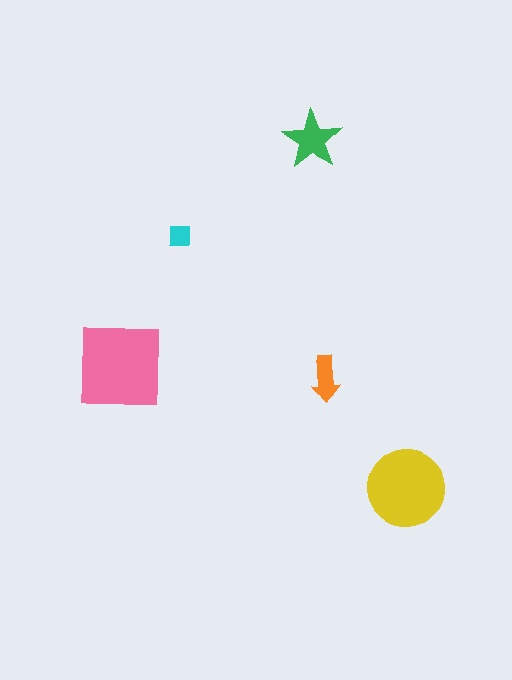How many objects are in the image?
There are 5 objects in the image.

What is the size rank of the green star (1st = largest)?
3rd.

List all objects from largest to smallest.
The pink square, the yellow circle, the green star, the orange arrow, the cyan square.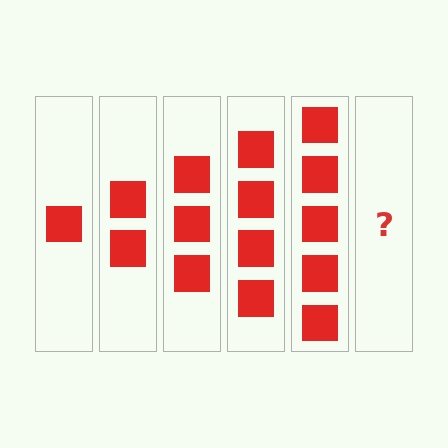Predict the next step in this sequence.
The next step is 6 squares.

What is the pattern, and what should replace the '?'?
The pattern is that each step adds one more square. The '?' should be 6 squares.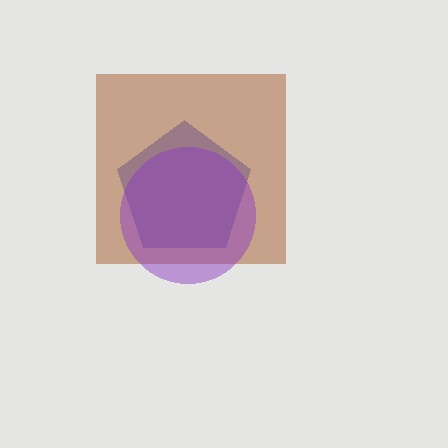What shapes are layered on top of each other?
The layered shapes are: a blue pentagon, a brown square, a purple circle.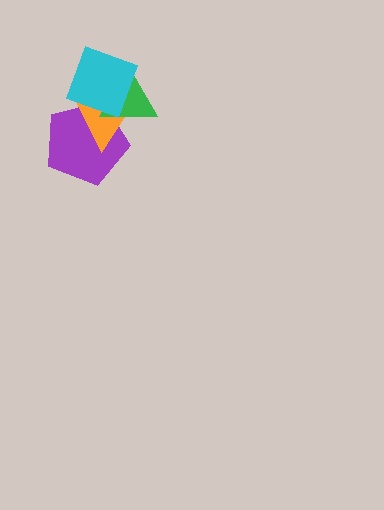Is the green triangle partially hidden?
Yes, it is partially covered by another shape.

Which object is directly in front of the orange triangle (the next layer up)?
The green triangle is directly in front of the orange triangle.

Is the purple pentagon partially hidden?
Yes, it is partially covered by another shape.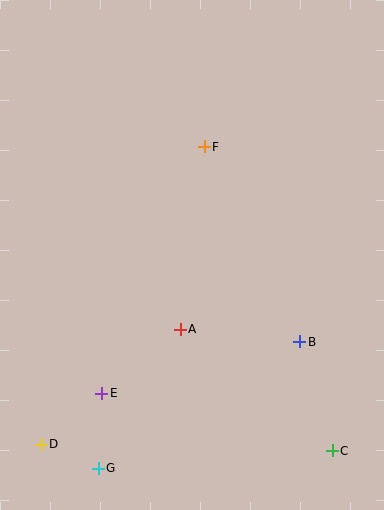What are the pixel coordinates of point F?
Point F is at (204, 147).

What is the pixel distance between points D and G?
The distance between D and G is 62 pixels.